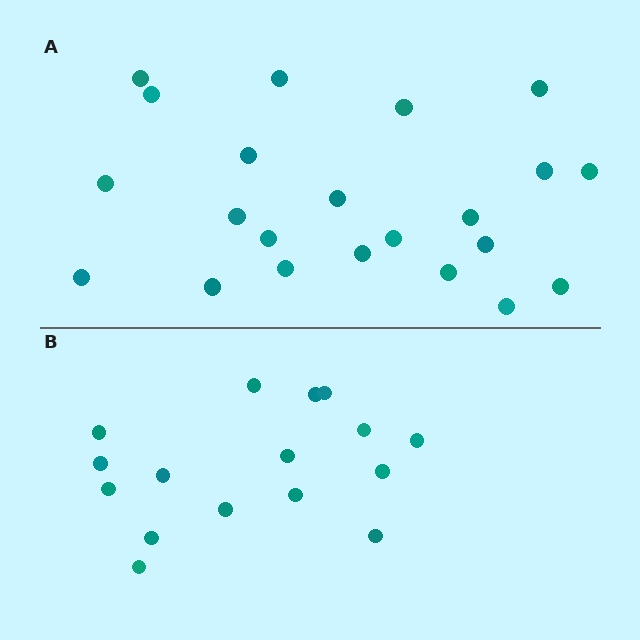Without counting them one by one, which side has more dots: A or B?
Region A (the top region) has more dots.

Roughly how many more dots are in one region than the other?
Region A has about 6 more dots than region B.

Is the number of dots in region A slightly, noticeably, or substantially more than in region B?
Region A has noticeably more, but not dramatically so. The ratio is roughly 1.4 to 1.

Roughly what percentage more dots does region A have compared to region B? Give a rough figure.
About 40% more.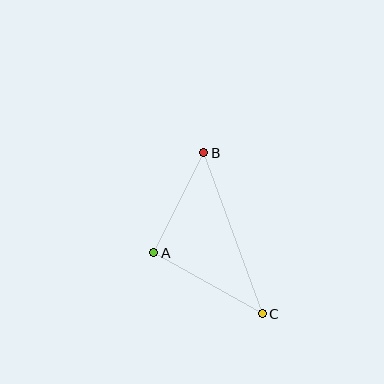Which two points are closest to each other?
Points A and B are closest to each other.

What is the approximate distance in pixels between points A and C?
The distance between A and C is approximately 124 pixels.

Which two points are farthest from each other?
Points B and C are farthest from each other.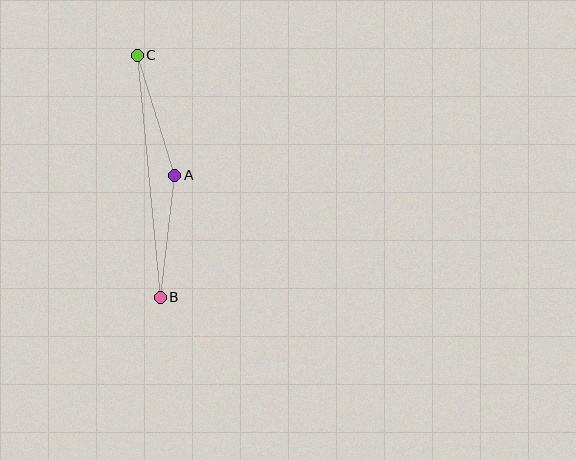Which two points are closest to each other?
Points A and B are closest to each other.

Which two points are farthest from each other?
Points B and C are farthest from each other.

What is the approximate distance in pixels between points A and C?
The distance between A and C is approximately 125 pixels.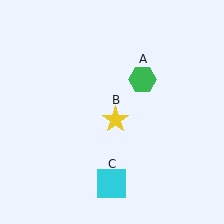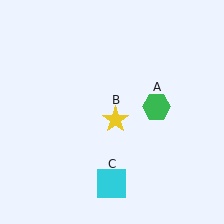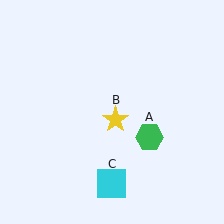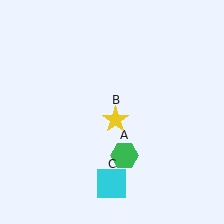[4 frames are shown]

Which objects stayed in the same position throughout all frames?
Yellow star (object B) and cyan square (object C) remained stationary.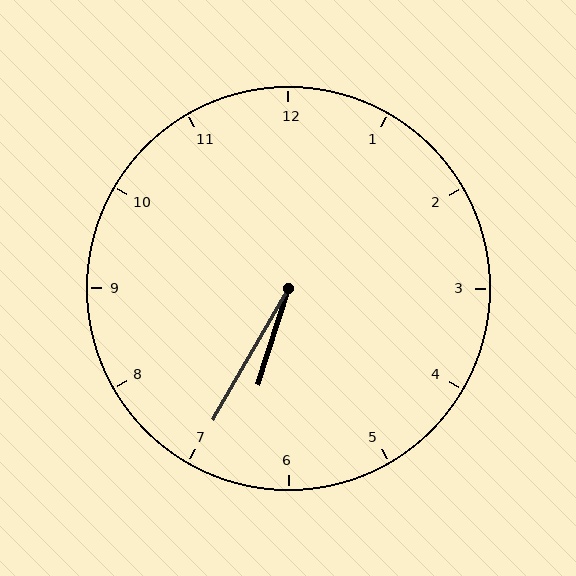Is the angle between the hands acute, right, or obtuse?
It is acute.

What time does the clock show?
6:35.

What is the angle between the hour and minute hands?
Approximately 12 degrees.